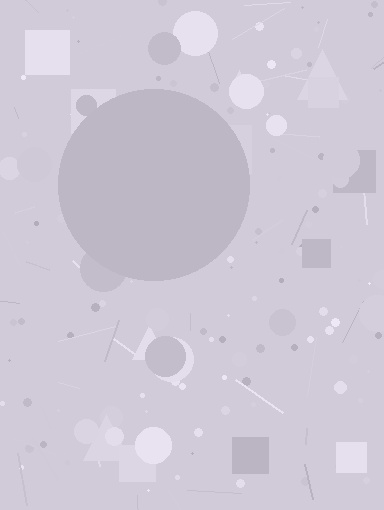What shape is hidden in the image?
A circle is hidden in the image.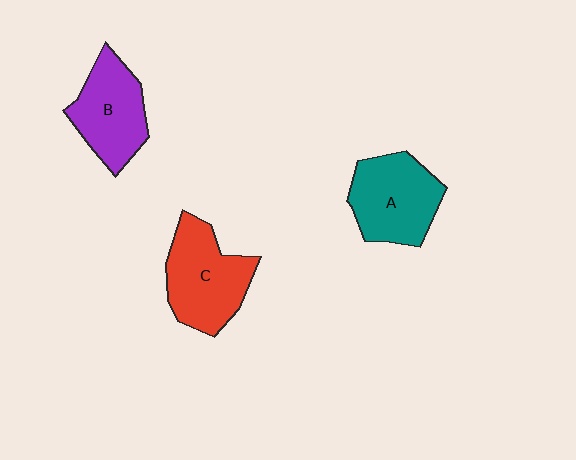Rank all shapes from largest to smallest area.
From largest to smallest: C (red), A (teal), B (purple).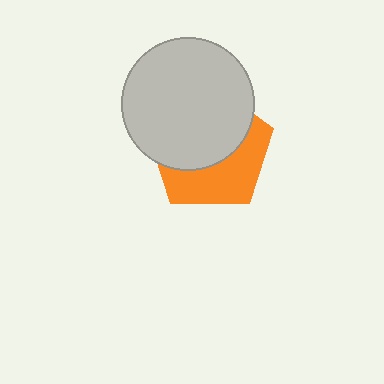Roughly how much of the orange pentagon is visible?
A small part of it is visible (roughly 43%).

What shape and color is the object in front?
The object in front is a light gray circle.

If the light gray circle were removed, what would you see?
You would see the complete orange pentagon.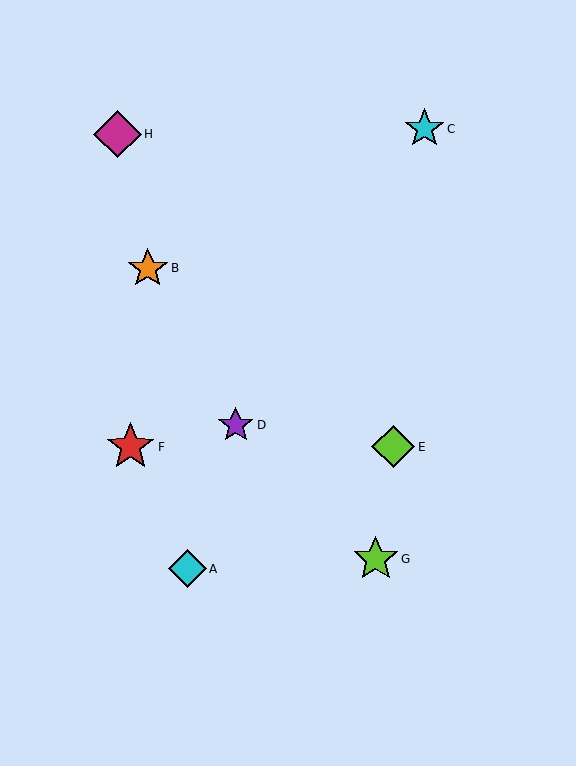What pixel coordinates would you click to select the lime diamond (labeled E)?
Click at (393, 447) to select the lime diamond E.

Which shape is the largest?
The red star (labeled F) is the largest.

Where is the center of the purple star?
The center of the purple star is at (236, 425).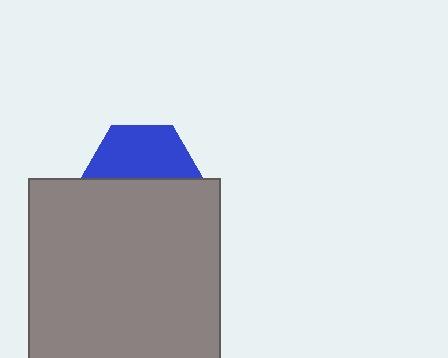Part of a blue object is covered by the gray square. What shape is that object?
It is a hexagon.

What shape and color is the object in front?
The object in front is a gray square.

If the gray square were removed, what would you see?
You would see the complete blue hexagon.